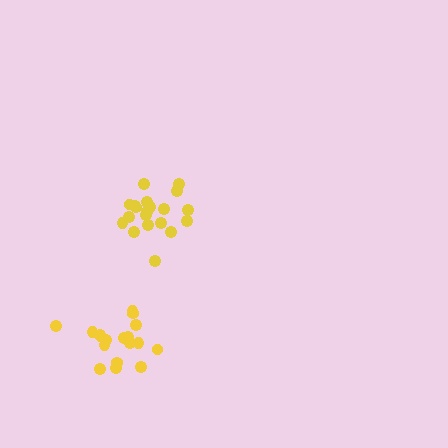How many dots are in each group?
Group 1: 20 dots, Group 2: 18 dots (38 total).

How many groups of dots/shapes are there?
There are 2 groups.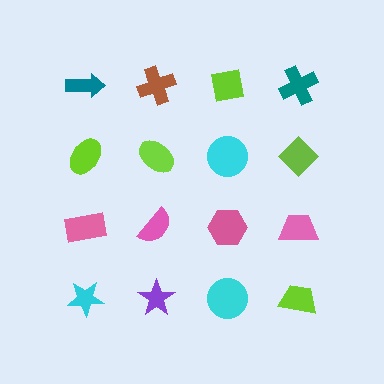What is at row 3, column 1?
A pink rectangle.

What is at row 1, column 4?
A teal cross.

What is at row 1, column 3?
A lime square.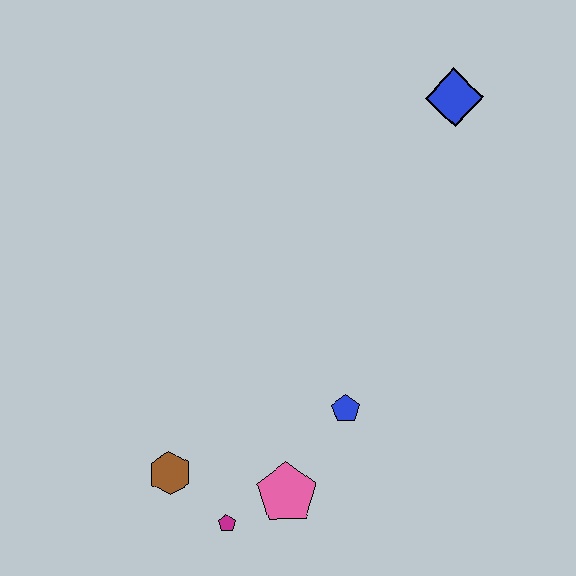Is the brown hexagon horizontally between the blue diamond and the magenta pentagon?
No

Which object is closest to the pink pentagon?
The magenta pentagon is closest to the pink pentagon.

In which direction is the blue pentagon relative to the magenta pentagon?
The blue pentagon is to the right of the magenta pentagon.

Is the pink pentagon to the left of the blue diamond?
Yes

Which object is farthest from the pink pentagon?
The blue diamond is farthest from the pink pentagon.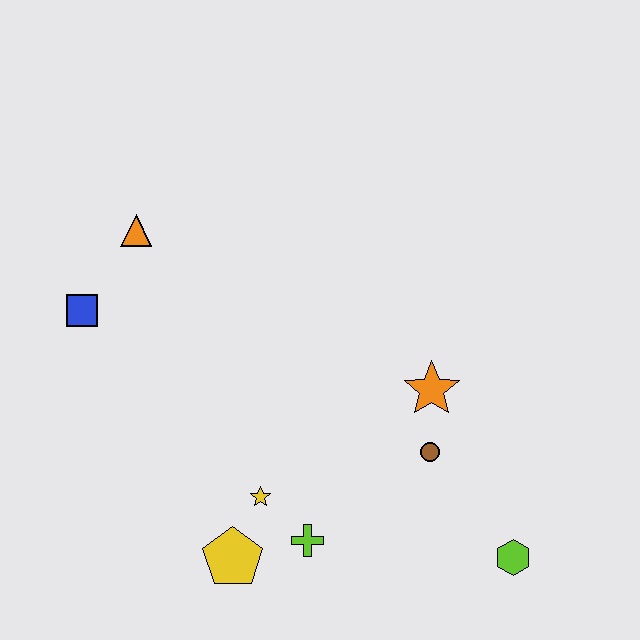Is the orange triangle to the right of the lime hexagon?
No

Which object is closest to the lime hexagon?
The brown circle is closest to the lime hexagon.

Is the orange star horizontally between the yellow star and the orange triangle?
No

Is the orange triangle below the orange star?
No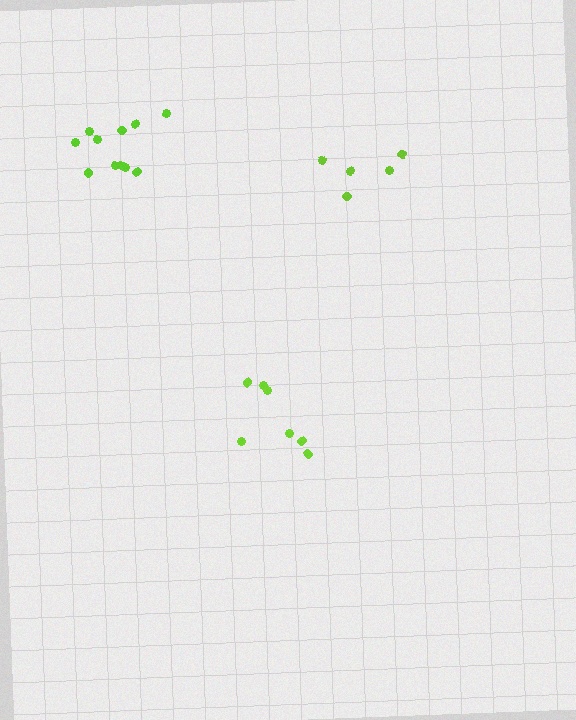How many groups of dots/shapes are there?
There are 3 groups.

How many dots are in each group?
Group 1: 7 dots, Group 2: 5 dots, Group 3: 11 dots (23 total).